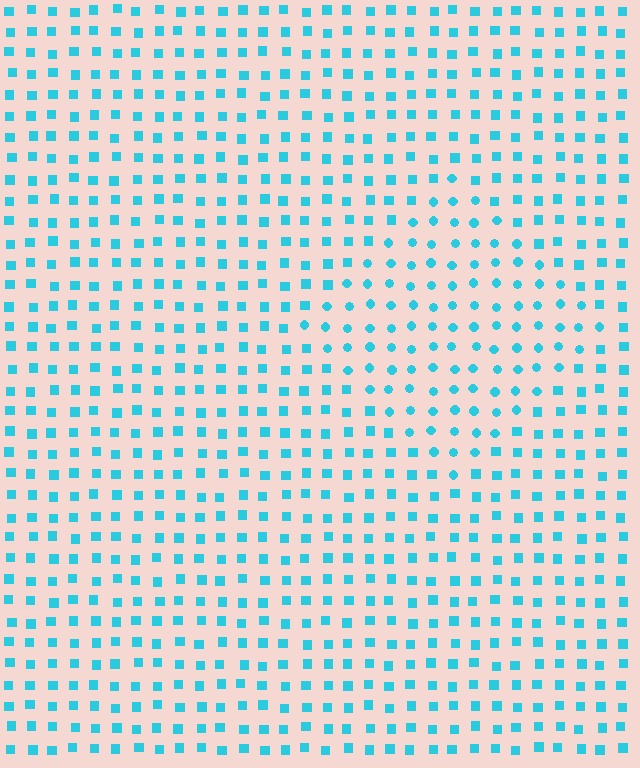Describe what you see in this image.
The image is filled with small cyan elements arranged in a uniform grid. A diamond-shaped region contains circles, while the surrounding area contains squares. The boundary is defined purely by the change in element shape.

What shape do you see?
I see a diamond.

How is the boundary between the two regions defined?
The boundary is defined by a change in element shape: circles inside vs. squares outside. All elements share the same color and spacing.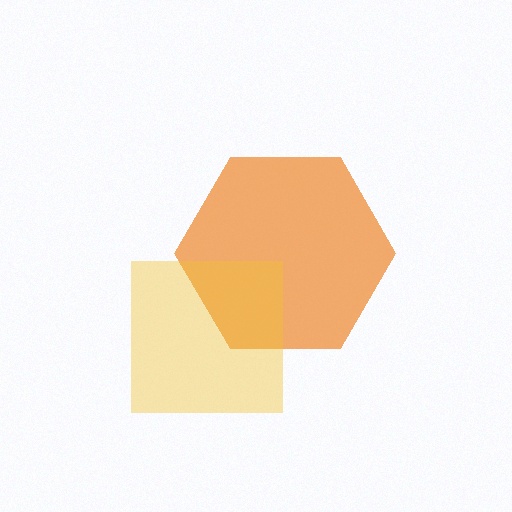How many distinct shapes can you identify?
There are 2 distinct shapes: an orange hexagon, a yellow square.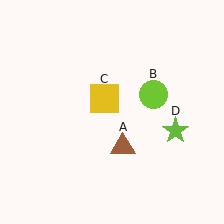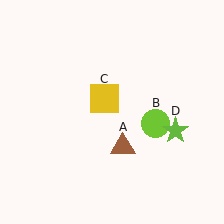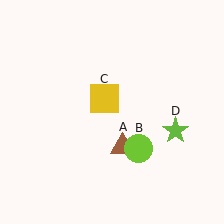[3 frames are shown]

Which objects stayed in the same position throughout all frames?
Brown triangle (object A) and yellow square (object C) and lime star (object D) remained stationary.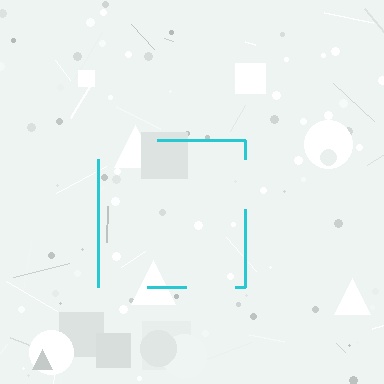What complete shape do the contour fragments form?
The contour fragments form a square.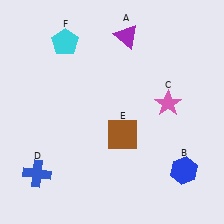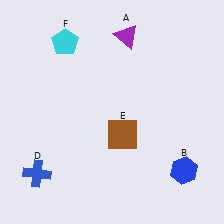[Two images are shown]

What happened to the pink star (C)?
The pink star (C) was removed in Image 2. It was in the top-right area of Image 1.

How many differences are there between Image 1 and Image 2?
There is 1 difference between the two images.